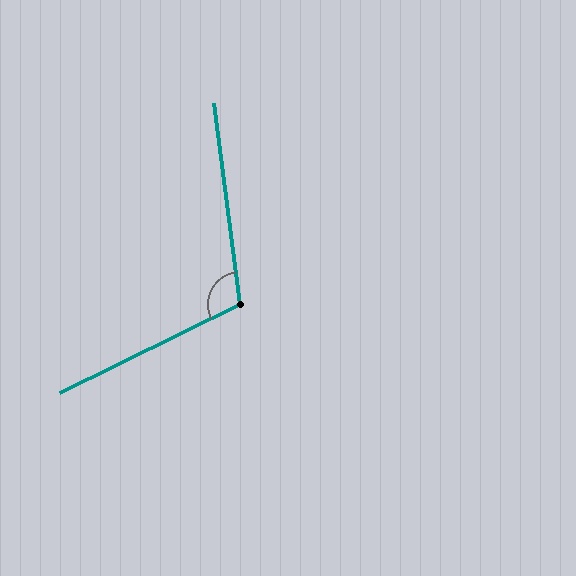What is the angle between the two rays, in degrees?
Approximately 109 degrees.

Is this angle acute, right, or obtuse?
It is obtuse.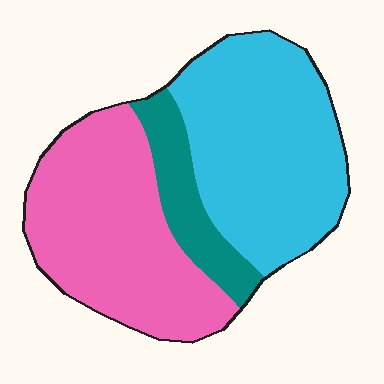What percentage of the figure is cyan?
Cyan covers 44% of the figure.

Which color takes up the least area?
Teal, at roughly 15%.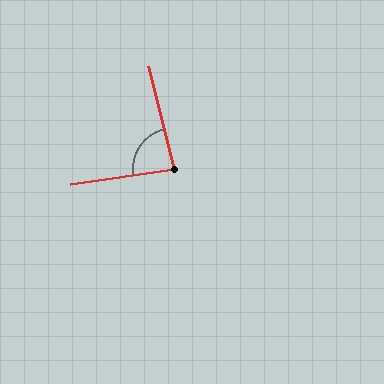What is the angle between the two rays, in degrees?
Approximately 84 degrees.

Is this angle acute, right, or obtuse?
It is acute.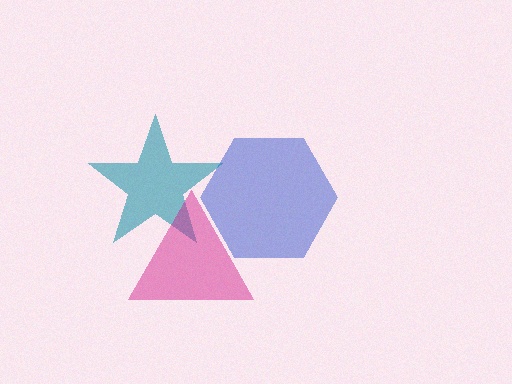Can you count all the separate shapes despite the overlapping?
Yes, there are 3 separate shapes.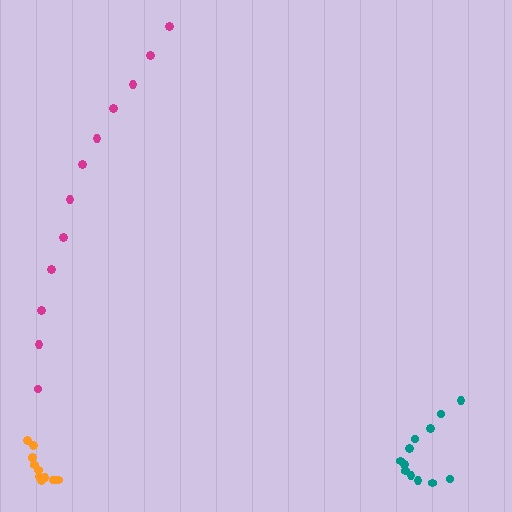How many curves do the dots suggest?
There are 3 distinct paths.